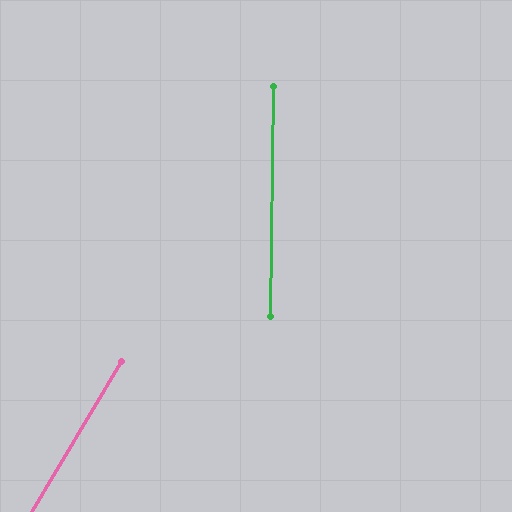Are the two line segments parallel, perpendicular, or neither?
Neither parallel nor perpendicular — they differ by about 30°.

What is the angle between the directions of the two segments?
Approximately 30 degrees.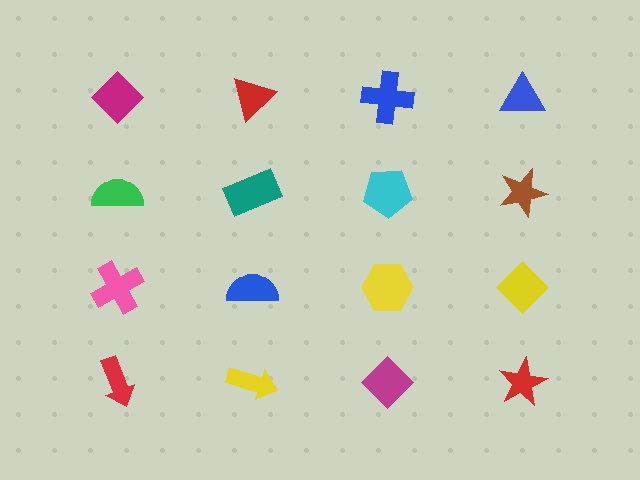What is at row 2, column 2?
A teal rectangle.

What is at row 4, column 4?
A red star.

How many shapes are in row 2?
4 shapes.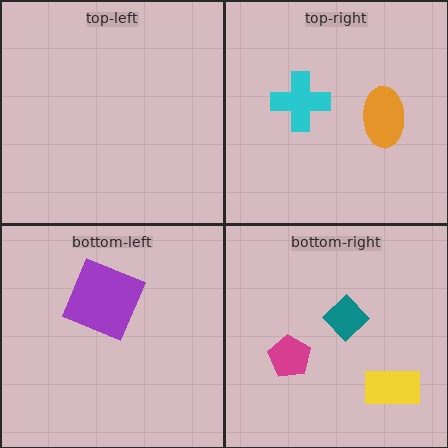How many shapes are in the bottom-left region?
1.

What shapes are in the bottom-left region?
The purple square.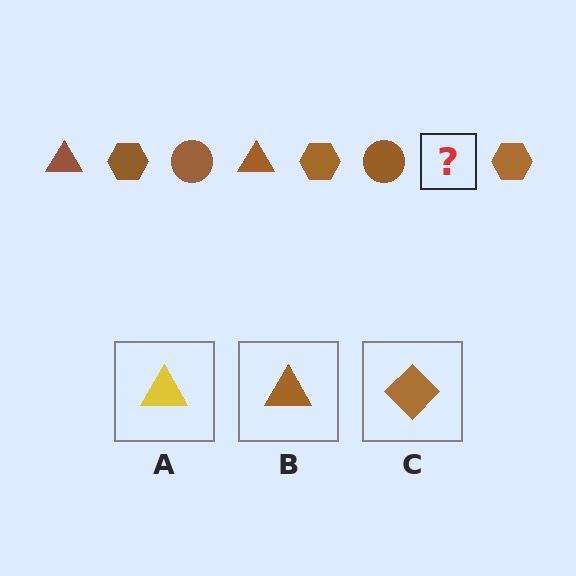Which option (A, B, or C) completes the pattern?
B.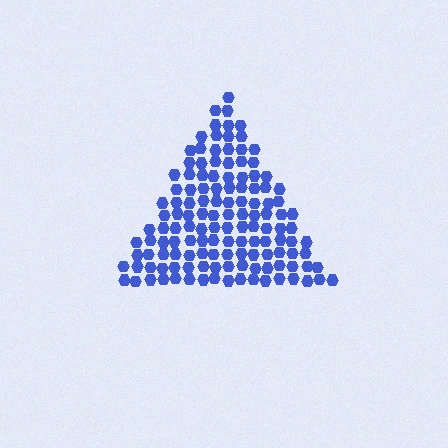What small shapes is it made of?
It is made of small hexagons.